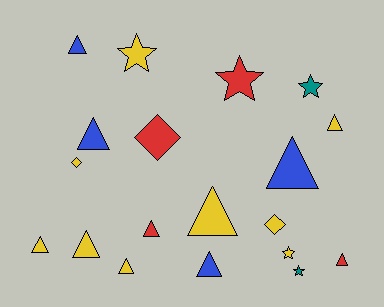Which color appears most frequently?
Yellow, with 9 objects.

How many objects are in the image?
There are 19 objects.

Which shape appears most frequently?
Triangle, with 11 objects.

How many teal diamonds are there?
There are no teal diamonds.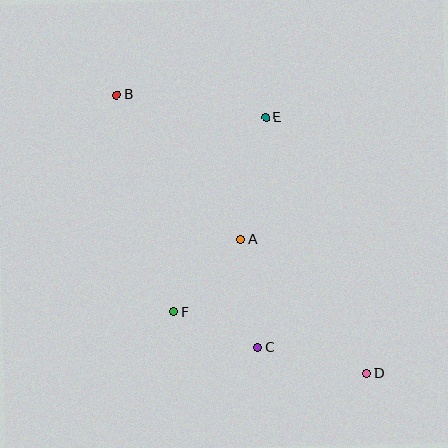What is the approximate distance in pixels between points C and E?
The distance between C and E is approximately 231 pixels.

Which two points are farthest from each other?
Points B and D are farthest from each other.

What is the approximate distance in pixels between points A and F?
The distance between A and F is approximately 99 pixels.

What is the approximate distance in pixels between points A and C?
The distance between A and C is approximately 110 pixels.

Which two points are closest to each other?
Points C and F are closest to each other.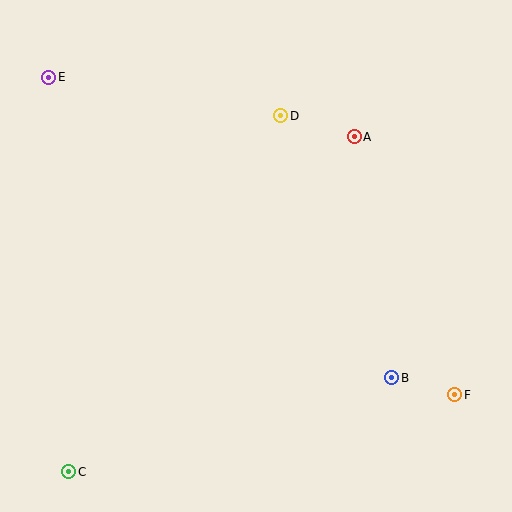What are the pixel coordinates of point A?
Point A is at (354, 137).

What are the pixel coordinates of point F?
Point F is at (455, 395).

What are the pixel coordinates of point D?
Point D is at (281, 116).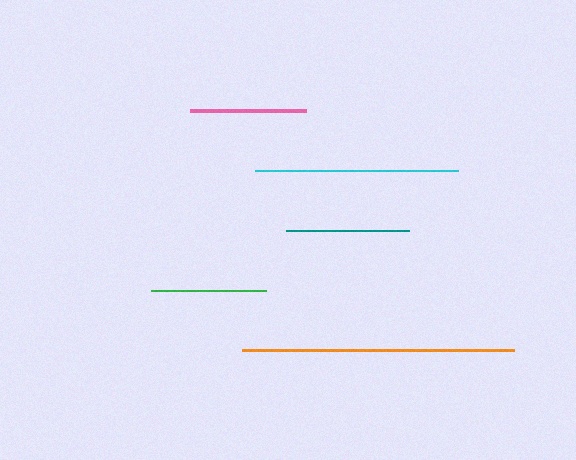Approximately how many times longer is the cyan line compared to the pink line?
The cyan line is approximately 1.7 times the length of the pink line.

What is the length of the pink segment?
The pink segment is approximately 116 pixels long.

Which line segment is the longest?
The orange line is the longest at approximately 272 pixels.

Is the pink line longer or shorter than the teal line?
The teal line is longer than the pink line.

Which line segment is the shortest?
The green line is the shortest at approximately 115 pixels.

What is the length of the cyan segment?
The cyan segment is approximately 202 pixels long.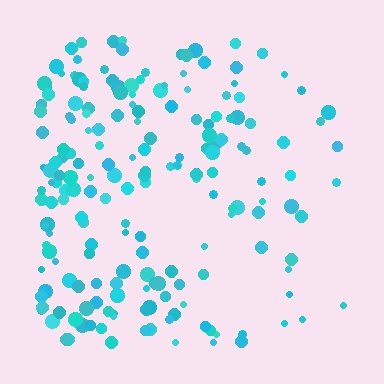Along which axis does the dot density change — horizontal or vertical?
Horizontal.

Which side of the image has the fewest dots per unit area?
The right.